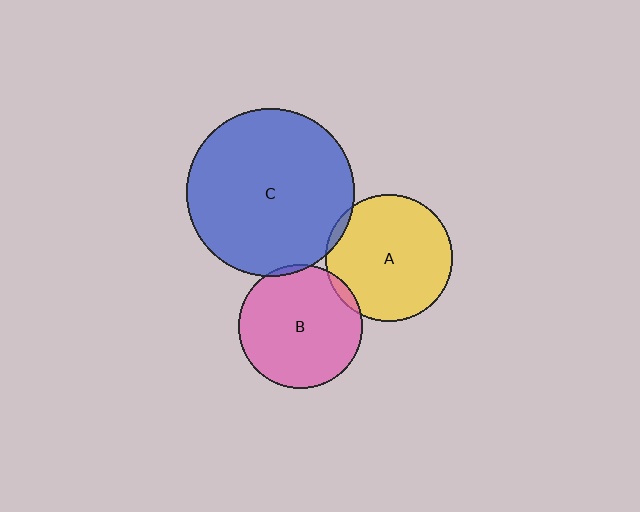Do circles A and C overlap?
Yes.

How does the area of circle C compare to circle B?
Approximately 1.8 times.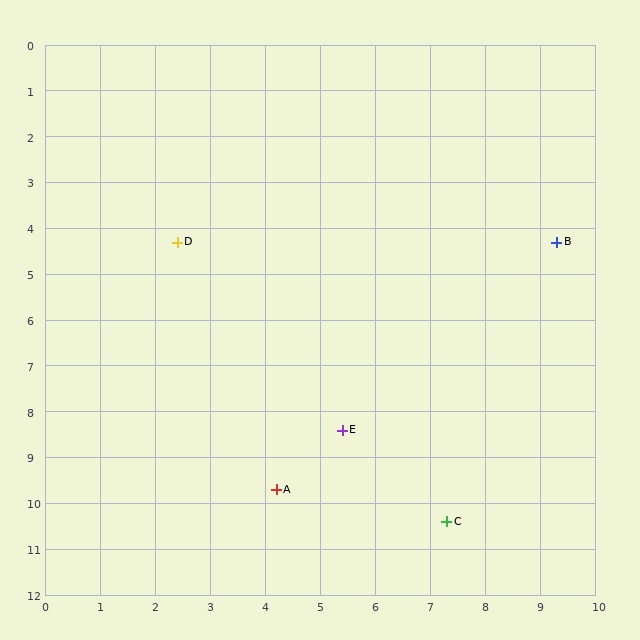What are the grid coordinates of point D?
Point D is at approximately (2.4, 4.3).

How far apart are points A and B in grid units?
Points A and B are about 7.4 grid units apart.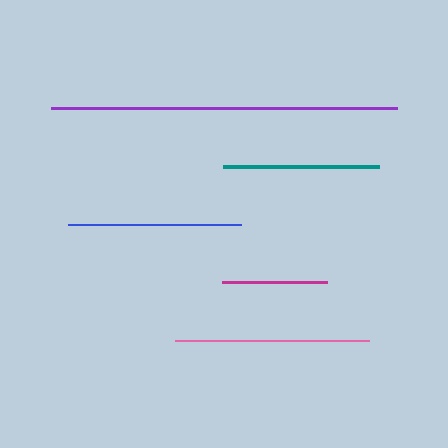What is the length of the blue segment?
The blue segment is approximately 173 pixels long.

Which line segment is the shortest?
The magenta line is the shortest at approximately 105 pixels.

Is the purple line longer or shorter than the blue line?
The purple line is longer than the blue line.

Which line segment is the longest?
The purple line is the longest at approximately 346 pixels.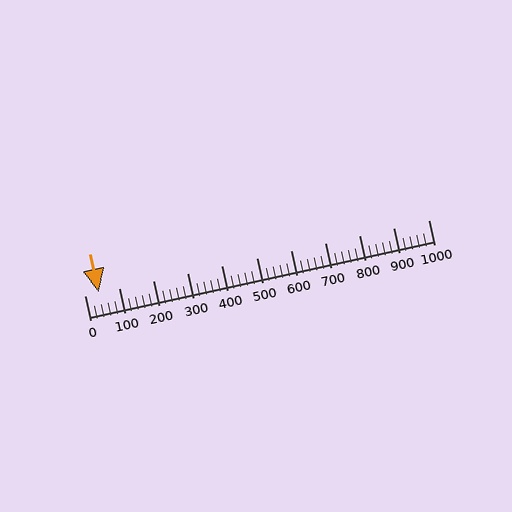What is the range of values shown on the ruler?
The ruler shows values from 0 to 1000.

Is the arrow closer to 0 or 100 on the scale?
The arrow is closer to 0.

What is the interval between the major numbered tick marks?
The major tick marks are spaced 100 units apart.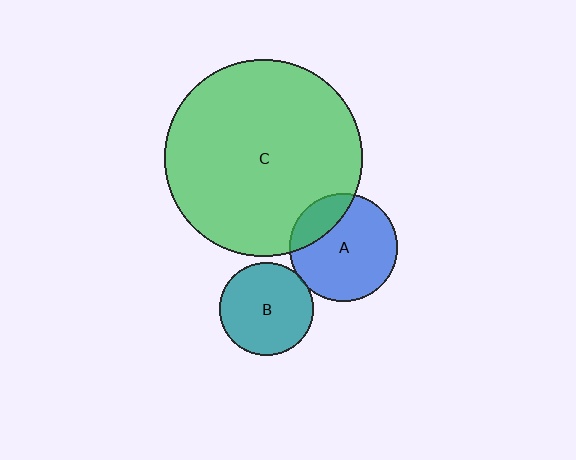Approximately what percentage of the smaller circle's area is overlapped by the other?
Approximately 20%.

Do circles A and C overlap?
Yes.